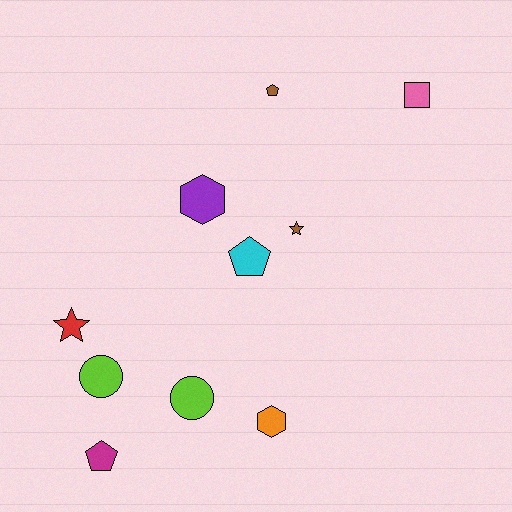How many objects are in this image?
There are 10 objects.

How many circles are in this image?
There are 2 circles.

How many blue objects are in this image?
There are no blue objects.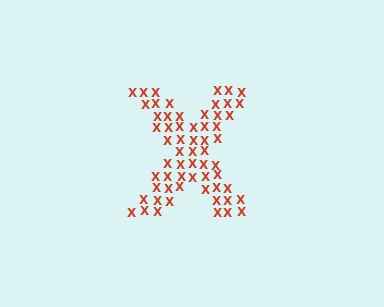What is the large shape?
The large shape is the letter X.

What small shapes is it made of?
It is made of small letter X's.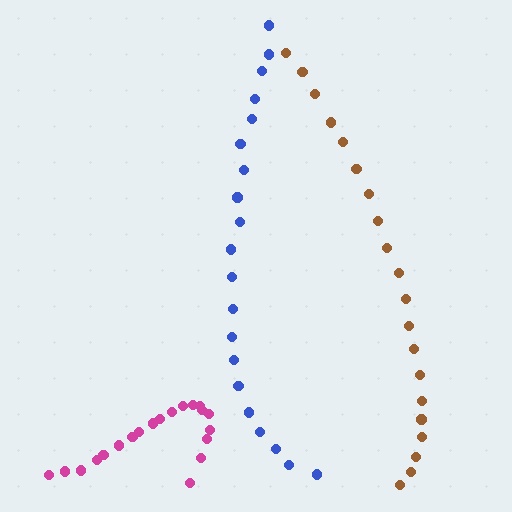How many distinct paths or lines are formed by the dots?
There are 3 distinct paths.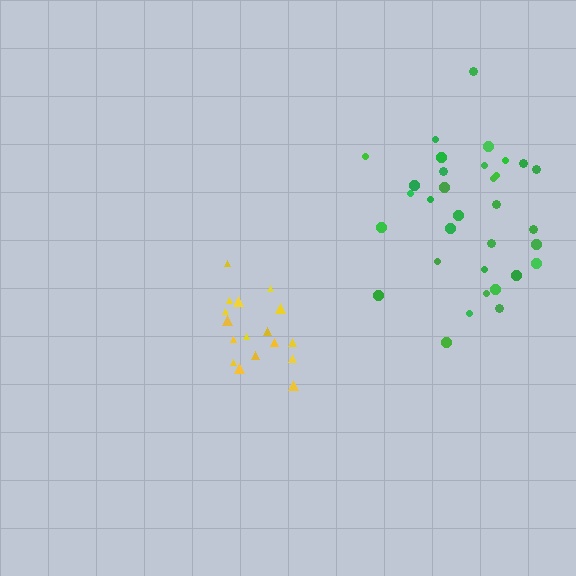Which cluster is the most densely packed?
Yellow.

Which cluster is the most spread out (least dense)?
Green.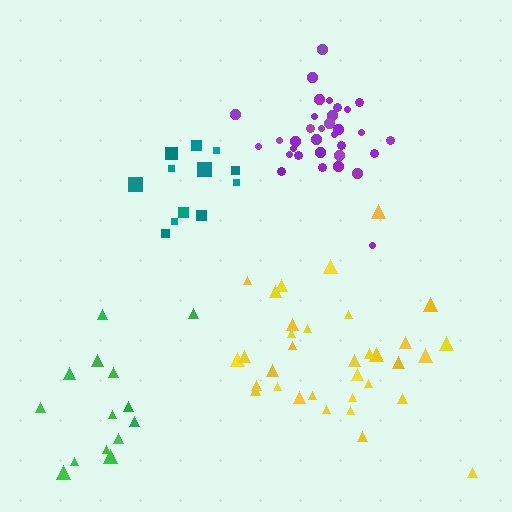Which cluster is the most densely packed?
Purple.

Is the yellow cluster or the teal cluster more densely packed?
Teal.